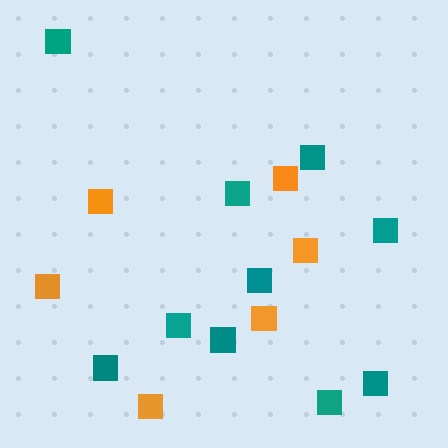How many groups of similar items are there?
There are 2 groups: one group of teal squares (10) and one group of orange squares (6).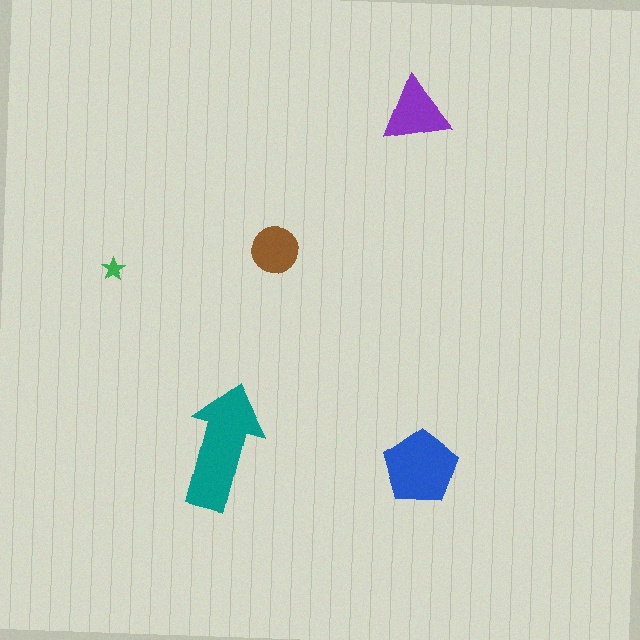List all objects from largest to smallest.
The teal arrow, the blue pentagon, the purple triangle, the brown circle, the green star.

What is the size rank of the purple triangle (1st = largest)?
3rd.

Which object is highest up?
The purple triangle is topmost.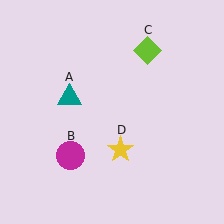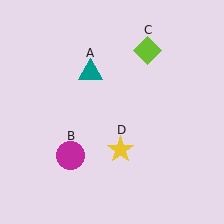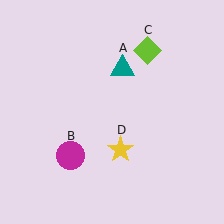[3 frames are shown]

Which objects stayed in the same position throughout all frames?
Magenta circle (object B) and lime diamond (object C) and yellow star (object D) remained stationary.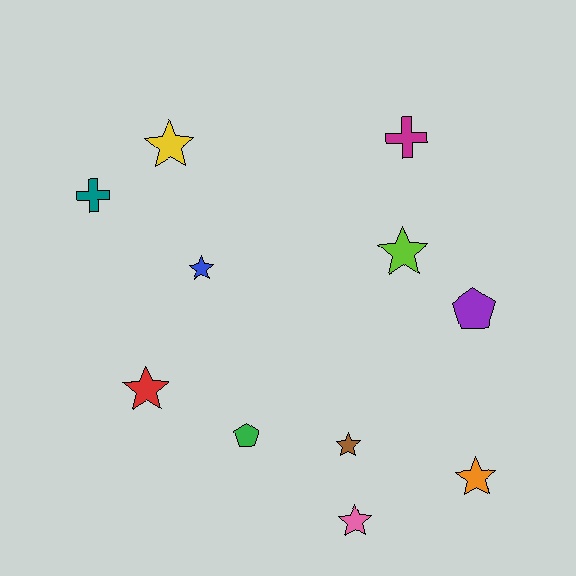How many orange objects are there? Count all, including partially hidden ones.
There is 1 orange object.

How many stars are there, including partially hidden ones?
There are 7 stars.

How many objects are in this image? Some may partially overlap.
There are 11 objects.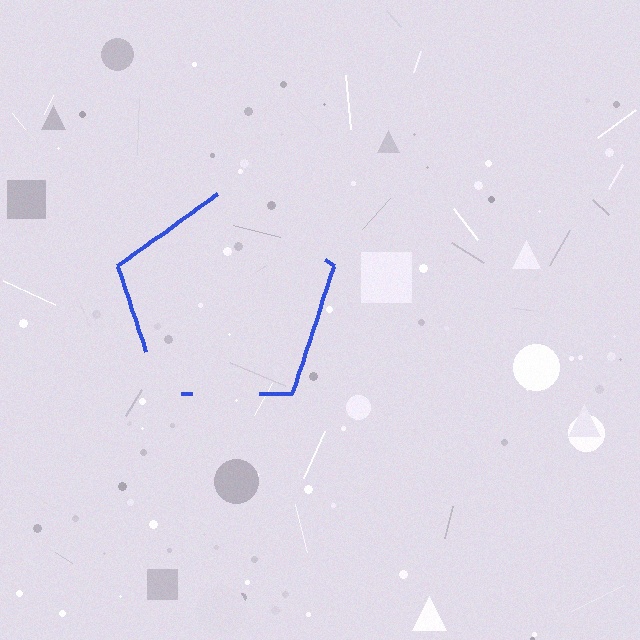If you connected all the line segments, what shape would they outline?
They would outline a pentagon.